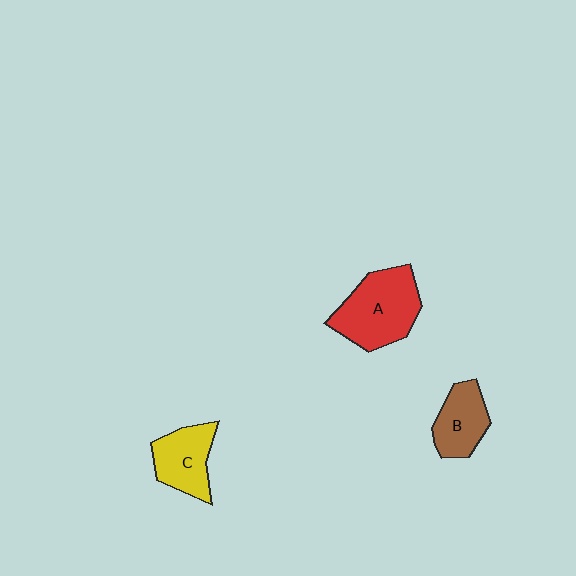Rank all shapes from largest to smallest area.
From largest to smallest: A (red), C (yellow), B (brown).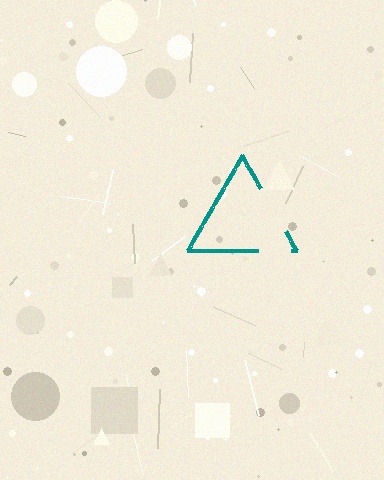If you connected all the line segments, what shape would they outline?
They would outline a triangle.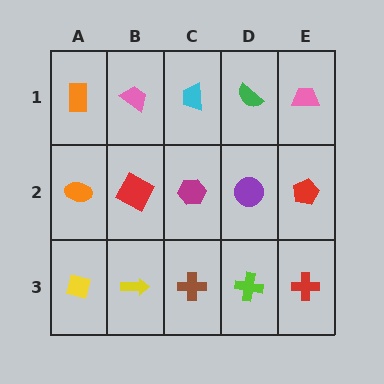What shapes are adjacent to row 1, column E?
A red pentagon (row 2, column E), a green semicircle (row 1, column D).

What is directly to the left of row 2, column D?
A magenta hexagon.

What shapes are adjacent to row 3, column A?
An orange ellipse (row 2, column A), a yellow arrow (row 3, column B).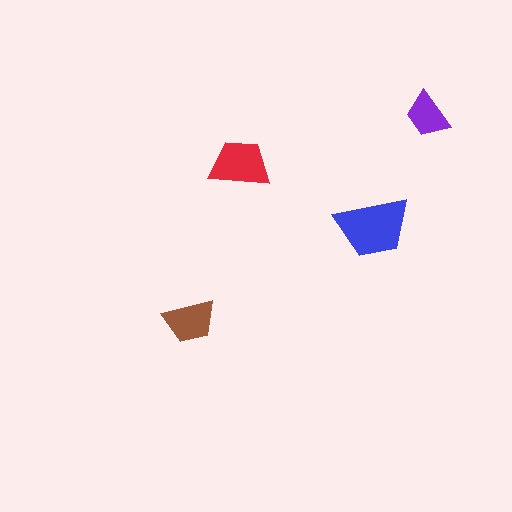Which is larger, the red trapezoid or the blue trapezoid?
The blue one.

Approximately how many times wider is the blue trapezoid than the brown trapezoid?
About 1.5 times wider.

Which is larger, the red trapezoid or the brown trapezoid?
The red one.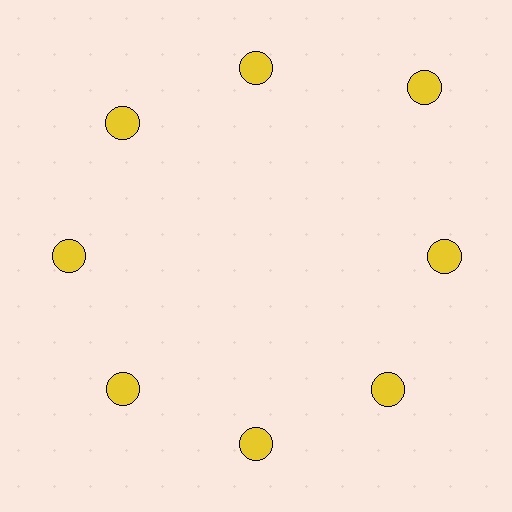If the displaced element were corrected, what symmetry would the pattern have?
It would have 8-fold rotational symmetry — the pattern would map onto itself every 45 degrees.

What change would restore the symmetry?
The symmetry would be restored by moving it inward, back onto the ring so that all 8 circles sit at equal angles and equal distance from the center.